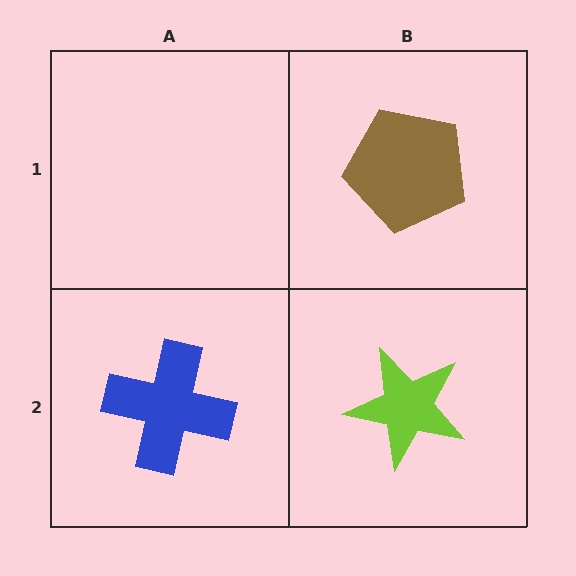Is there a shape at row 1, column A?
No, that cell is empty.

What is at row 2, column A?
A blue cross.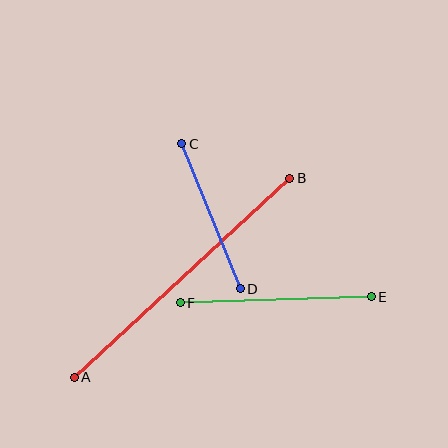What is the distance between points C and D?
The distance is approximately 156 pixels.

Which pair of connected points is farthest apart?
Points A and B are farthest apart.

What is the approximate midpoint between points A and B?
The midpoint is at approximately (182, 278) pixels.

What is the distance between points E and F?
The distance is approximately 191 pixels.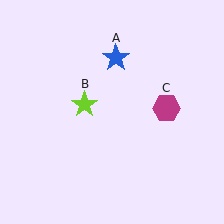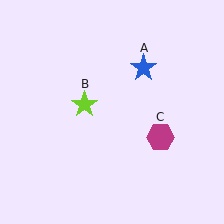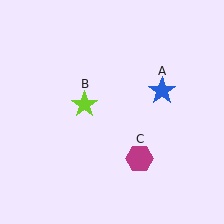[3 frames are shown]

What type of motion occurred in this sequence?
The blue star (object A), magenta hexagon (object C) rotated clockwise around the center of the scene.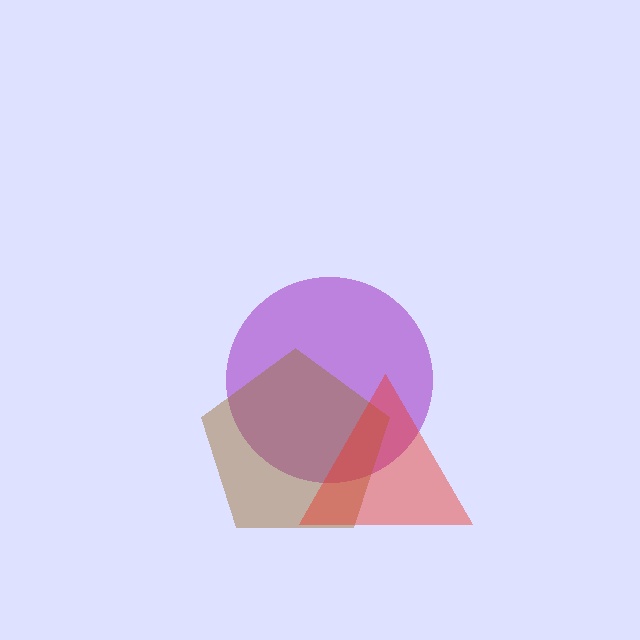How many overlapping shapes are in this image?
There are 3 overlapping shapes in the image.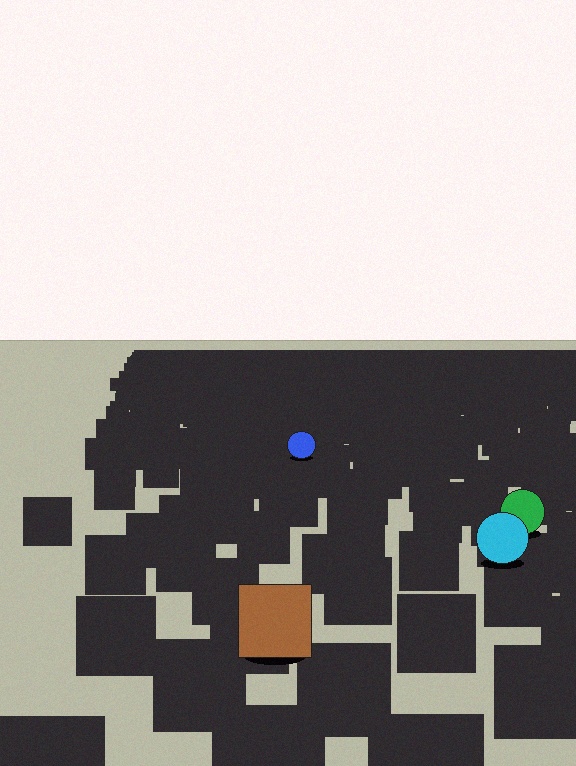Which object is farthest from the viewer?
The blue circle is farthest from the viewer. It appears smaller and the ground texture around it is denser.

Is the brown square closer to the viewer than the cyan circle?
Yes. The brown square is closer — you can tell from the texture gradient: the ground texture is coarser near it.